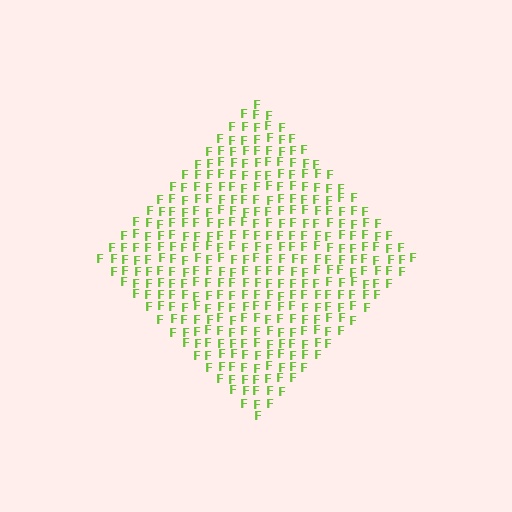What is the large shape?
The large shape is a diamond.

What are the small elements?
The small elements are letter F's.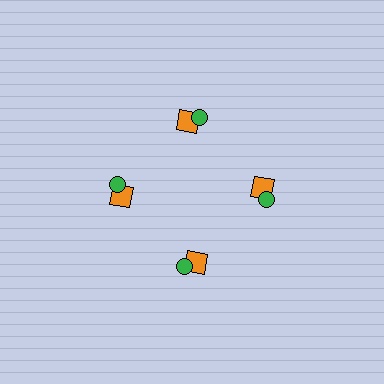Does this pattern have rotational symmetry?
Yes, this pattern has 4-fold rotational symmetry. It looks the same after rotating 90 degrees around the center.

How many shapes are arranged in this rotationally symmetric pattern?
There are 8 shapes, arranged in 4 groups of 2.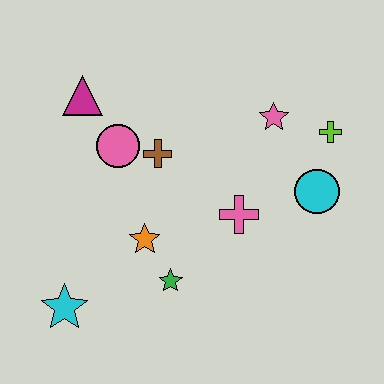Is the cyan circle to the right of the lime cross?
No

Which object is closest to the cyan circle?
The lime cross is closest to the cyan circle.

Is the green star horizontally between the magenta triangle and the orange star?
No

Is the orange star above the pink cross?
No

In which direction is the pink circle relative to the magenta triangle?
The pink circle is below the magenta triangle.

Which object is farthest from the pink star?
The cyan star is farthest from the pink star.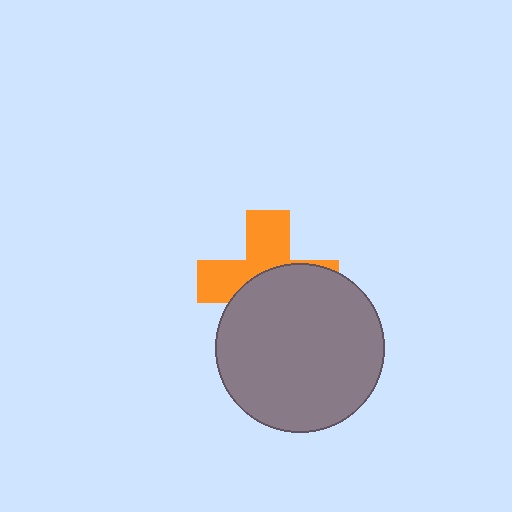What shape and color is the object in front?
The object in front is a gray circle.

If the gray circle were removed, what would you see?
You would see the complete orange cross.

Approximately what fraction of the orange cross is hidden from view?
Roughly 54% of the orange cross is hidden behind the gray circle.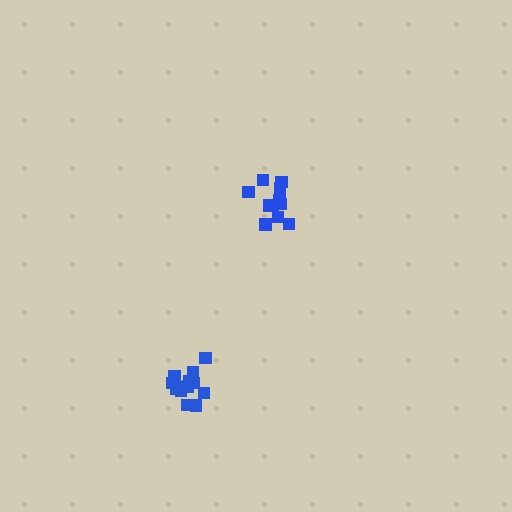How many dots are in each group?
Group 1: 13 dots, Group 2: 13 dots (26 total).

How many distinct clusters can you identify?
There are 2 distinct clusters.